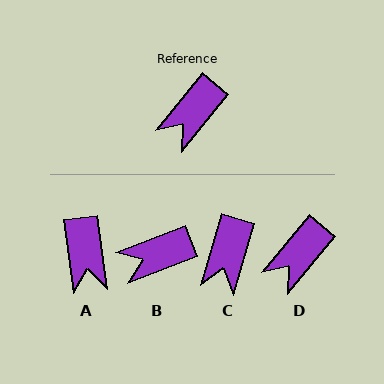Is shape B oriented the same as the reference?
No, it is off by about 29 degrees.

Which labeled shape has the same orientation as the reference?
D.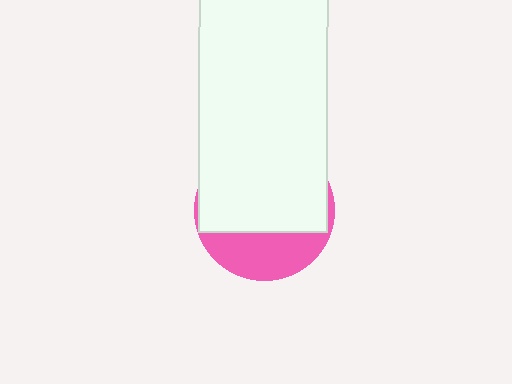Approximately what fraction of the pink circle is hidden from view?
Roughly 68% of the pink circle is hidden behind the white rectangle.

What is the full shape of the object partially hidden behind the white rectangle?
The partially hidden object is a pink circle.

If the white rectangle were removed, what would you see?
You would see the complete pink circle.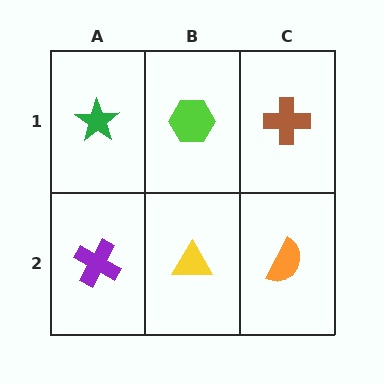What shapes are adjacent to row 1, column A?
A purple cross (row 2, column A), a lime hexagon (row 1, column B).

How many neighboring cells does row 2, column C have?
2.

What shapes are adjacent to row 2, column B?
A lime hexagon (row 1, column B), a purple cross (row 2, column A), an orange semicircle (row 2, column C).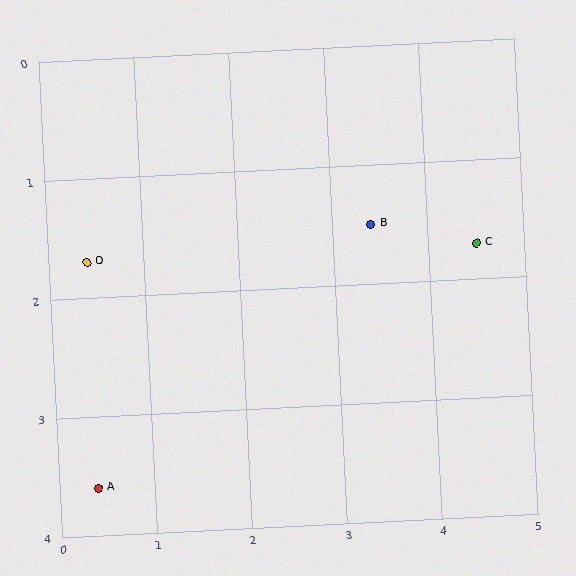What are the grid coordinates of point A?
Point A is at approximately (0.4, 3.6).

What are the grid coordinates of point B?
Point B is at approximately (3.4, 1.5).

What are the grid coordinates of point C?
Point C is at approximately (4.5, 1.7).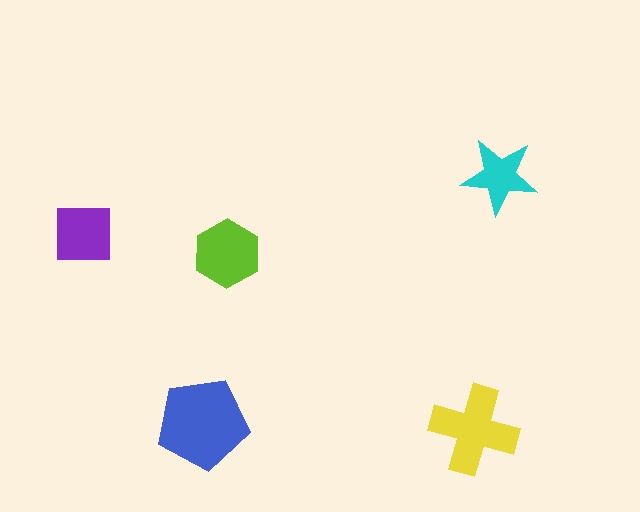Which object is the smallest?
The cyan star.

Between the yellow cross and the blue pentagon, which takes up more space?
The blue pentagon.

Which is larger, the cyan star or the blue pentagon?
The blue pentagon.